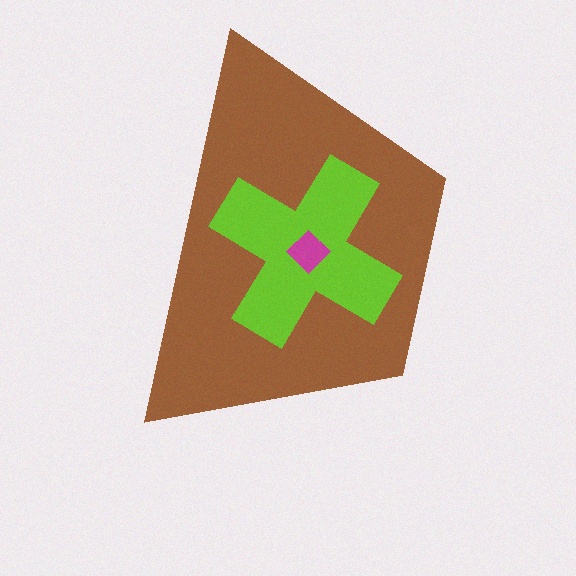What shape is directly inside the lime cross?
The magenta diamond.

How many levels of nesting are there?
3.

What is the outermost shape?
The brown trapezoid.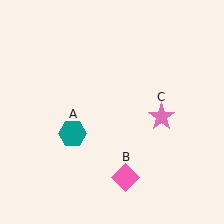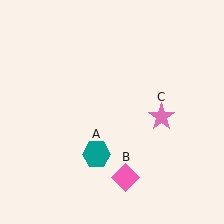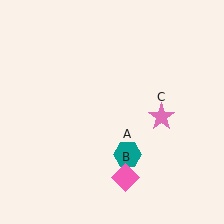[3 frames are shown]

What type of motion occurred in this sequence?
The teal hexagon (object A) rotated counterclockwise around the center of the scene.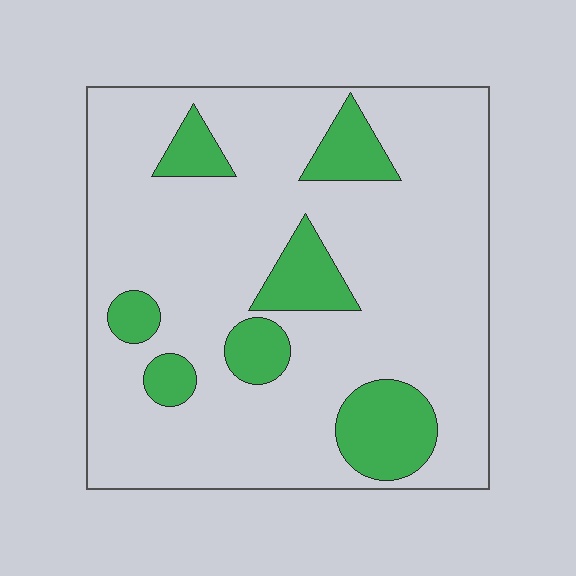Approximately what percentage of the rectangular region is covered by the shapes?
Approximately 20%.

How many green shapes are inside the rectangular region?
7.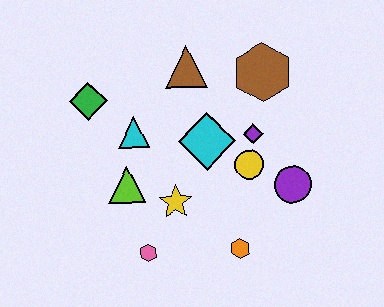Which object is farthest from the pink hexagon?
The brown hexagon is farthest from the pink hexagon.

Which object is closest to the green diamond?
The cyan triangle is closest to the green diamond.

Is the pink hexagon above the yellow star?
No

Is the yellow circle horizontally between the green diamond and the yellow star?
No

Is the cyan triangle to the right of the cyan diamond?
No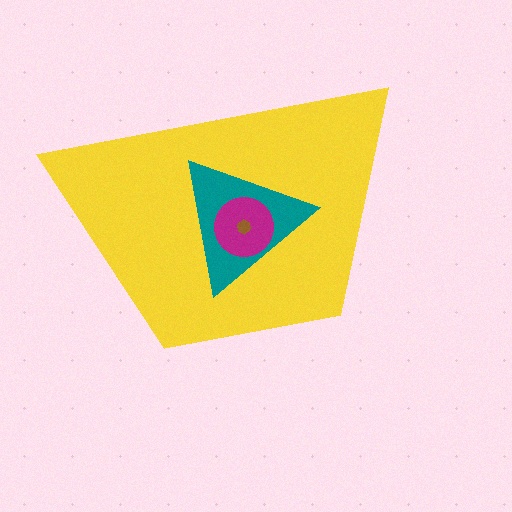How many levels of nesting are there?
4.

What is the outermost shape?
The yellow trapezoid.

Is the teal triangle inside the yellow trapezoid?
Yes.